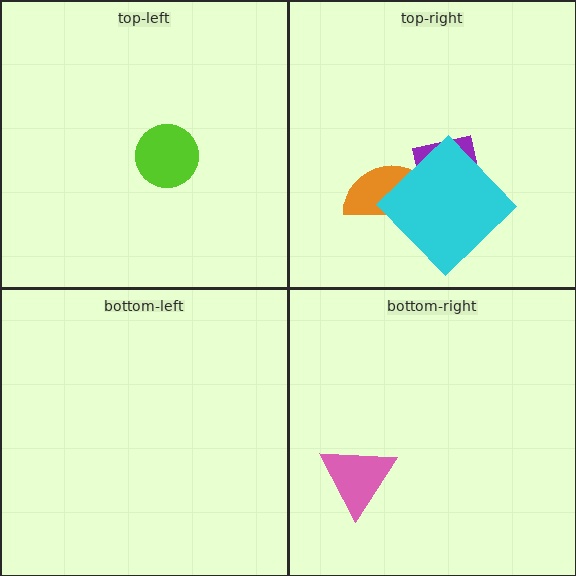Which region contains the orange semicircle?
The top-right region.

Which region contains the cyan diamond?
The top-right region.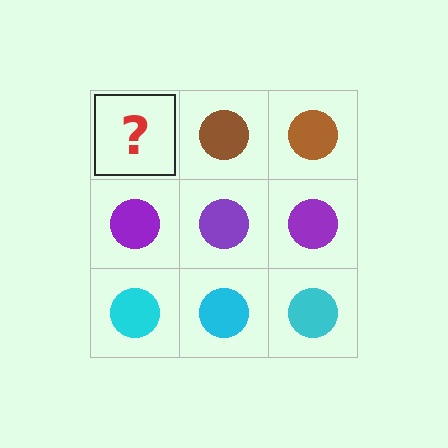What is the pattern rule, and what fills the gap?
The rule is that each row has a consistent color. The gap should be filled with a brown circle.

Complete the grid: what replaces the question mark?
The question mark should be replaced with a brown circle.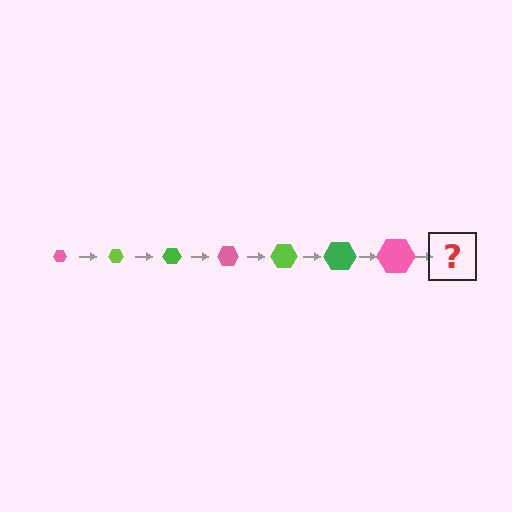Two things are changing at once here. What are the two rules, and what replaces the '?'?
The two rules are that the hexagon grows larger each step and the color cycles through pink, lime, and green. The '?' should be a lime hexagon, larger than the previous one.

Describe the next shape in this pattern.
It should be a lime hexagon, larger than the previous one.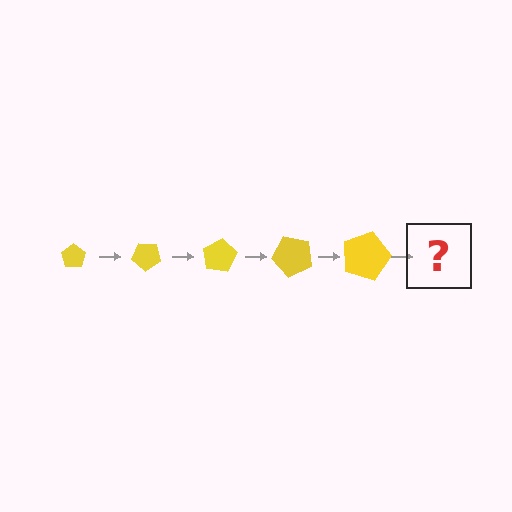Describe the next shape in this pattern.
It should be a pentagon, larger than the previous one and rotated 200 degrees from the start.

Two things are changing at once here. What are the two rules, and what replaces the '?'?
The two rules are that the pentagon grows larger each step and it rotates 40 degrees each step. The '?' should be a pentagon, larger than the previous one and rotated 200 degrees from the start.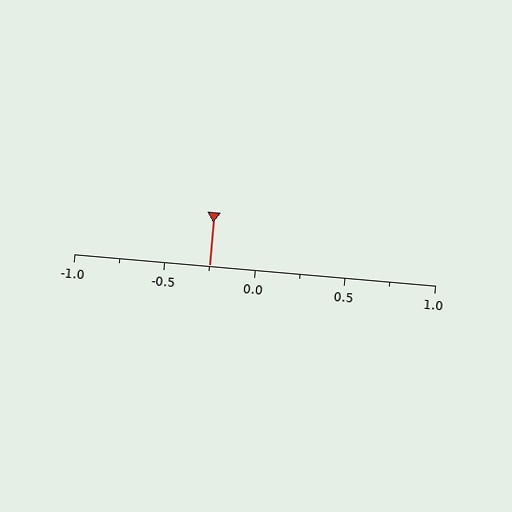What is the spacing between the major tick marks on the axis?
The major ticks are spaced 0.5 apart.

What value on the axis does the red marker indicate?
The marker indicates approximately -0.25.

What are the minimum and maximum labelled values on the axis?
The axis runs from -1.0 to 1.0.